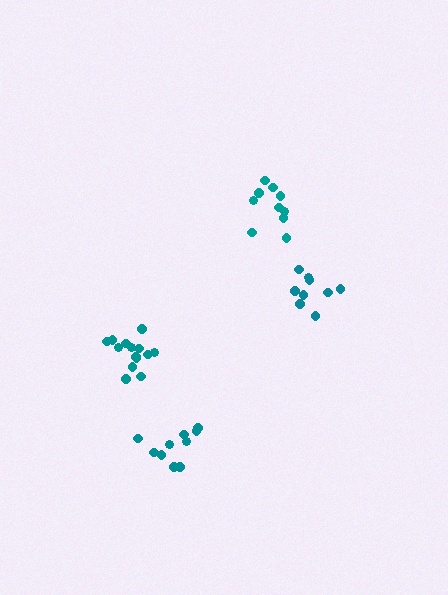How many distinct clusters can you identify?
There are 4 distinct clusters.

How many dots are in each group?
Group 1: 10 dots, Group 2: 10 dots, Group 3: 9 dots, Group 4: 14 dots (43 total).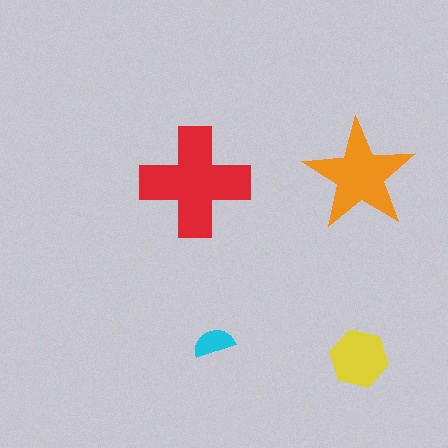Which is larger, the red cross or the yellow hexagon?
The red cross.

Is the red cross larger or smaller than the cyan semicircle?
Larger.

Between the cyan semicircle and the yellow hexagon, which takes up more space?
The yellow hexagon.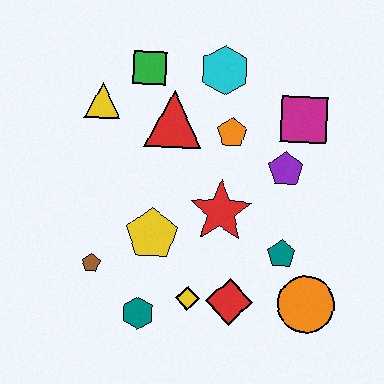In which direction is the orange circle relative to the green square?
The orange circle is below the green square.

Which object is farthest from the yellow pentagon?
The magenta square is farthest from the yellow pentagon.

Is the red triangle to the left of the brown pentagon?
No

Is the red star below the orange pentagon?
Yes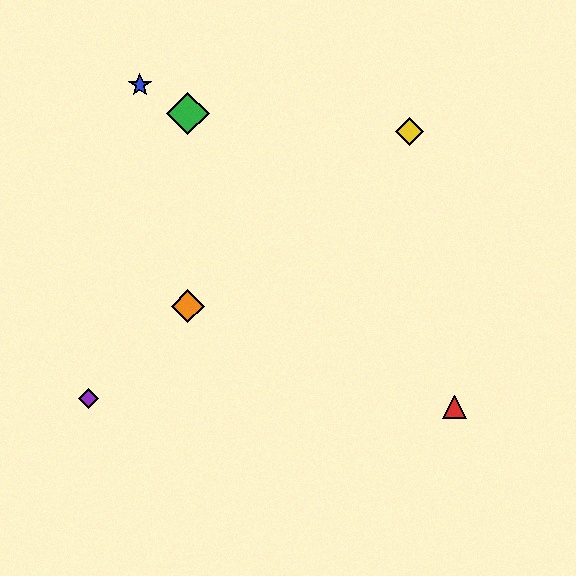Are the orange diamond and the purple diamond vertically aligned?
No, the orange diamond is at x≈188 and the purple diamond is at x≈88.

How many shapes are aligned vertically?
2 shapes (the green diamond, the orange diamond) are aligned vertically.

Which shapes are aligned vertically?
The green diamond, the orange diamond are aligned vertically.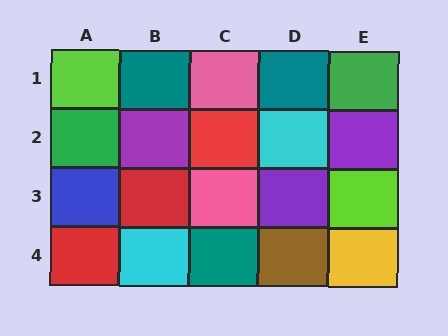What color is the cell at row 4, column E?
Yellow.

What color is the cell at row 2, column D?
Cyan.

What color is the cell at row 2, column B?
Purple.